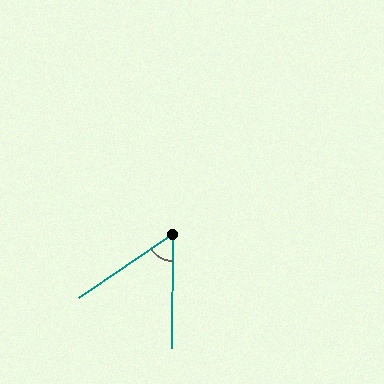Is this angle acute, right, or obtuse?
It is acute.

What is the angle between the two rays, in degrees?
Approximately 55 degrees.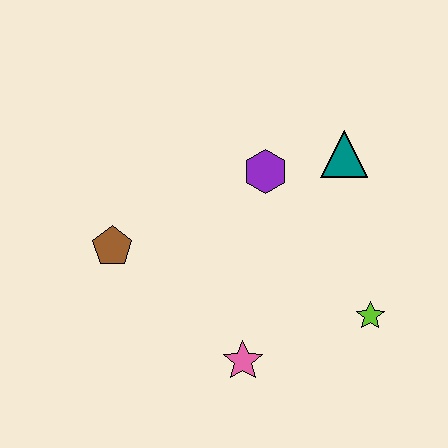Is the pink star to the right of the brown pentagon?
Yes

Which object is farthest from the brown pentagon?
The lime star is farthest from the brown pentagon.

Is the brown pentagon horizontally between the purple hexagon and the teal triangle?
No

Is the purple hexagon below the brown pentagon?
No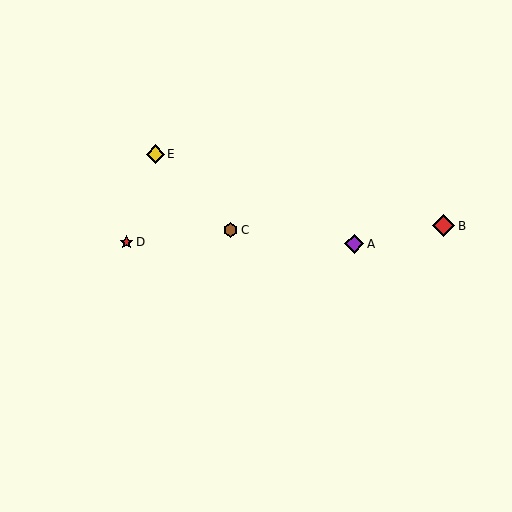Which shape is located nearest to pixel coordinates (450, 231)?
The red diamond (labeled B) at (444, 226) is nearest to that location.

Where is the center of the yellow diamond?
The center of the yellow diamond is at (155, 154).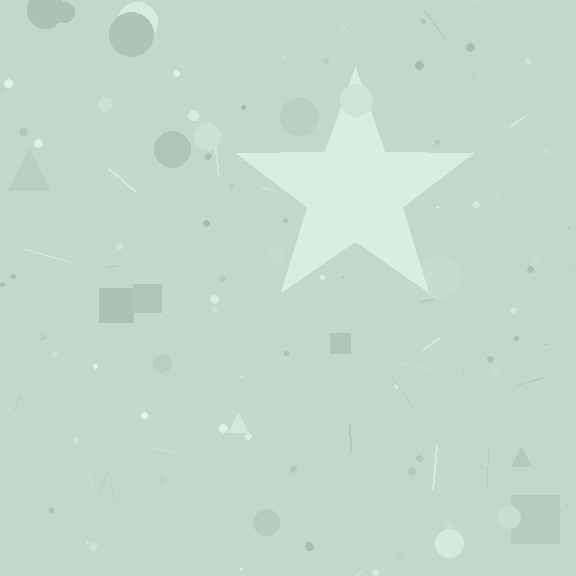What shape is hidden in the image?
A star is hidden in the image.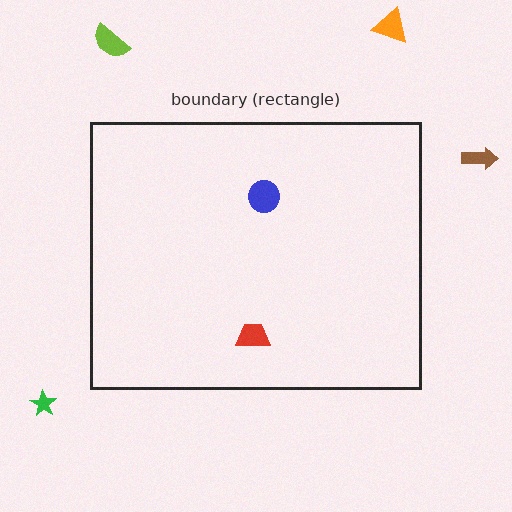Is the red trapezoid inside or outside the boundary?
Inside.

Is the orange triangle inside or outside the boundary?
Outside.